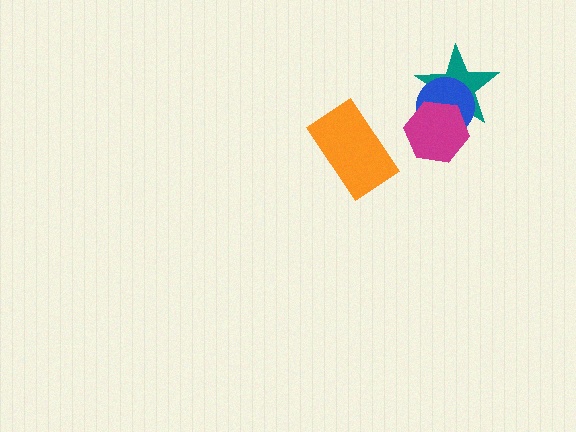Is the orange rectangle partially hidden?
No, no other shape covers it.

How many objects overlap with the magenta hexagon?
2 objects overlap with the magenta hexagon.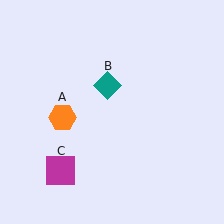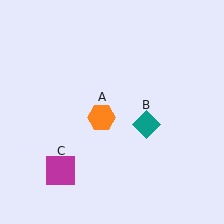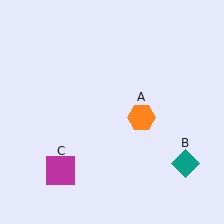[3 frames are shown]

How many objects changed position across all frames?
2 objects changed position: orange hexagon (object A), teal diamond (object B).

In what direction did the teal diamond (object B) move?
The teal diamond (object B) moved down and to the right.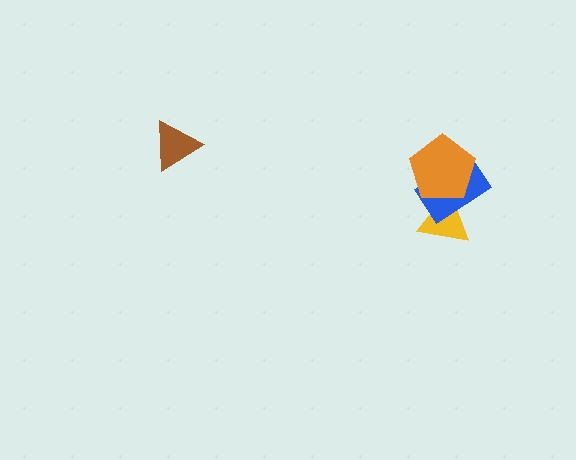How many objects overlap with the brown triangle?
0 objects overlap with the brown triangle.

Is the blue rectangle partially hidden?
Yes, it is partially covered by another shape.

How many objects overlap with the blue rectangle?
2 objects overlap with the blue rectangle.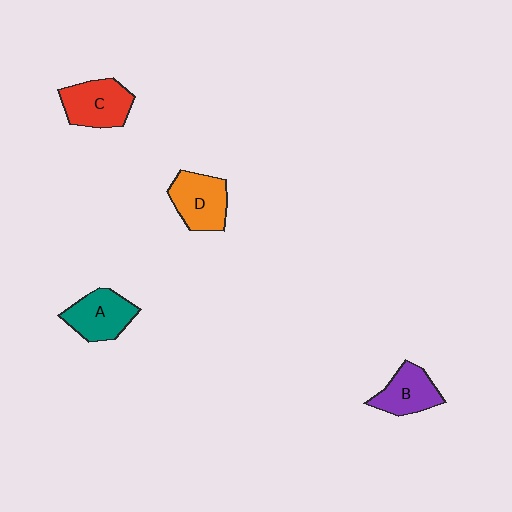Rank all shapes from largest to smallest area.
From largest to smallest: C (red), D (orange), A (teal), B (purple).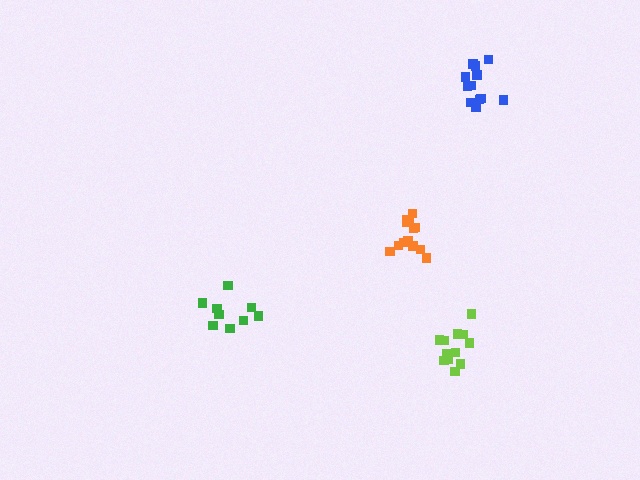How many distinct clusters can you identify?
There are 4 distinct clusters.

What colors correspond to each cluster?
The clusters are colored: lime, green, orange, blue.